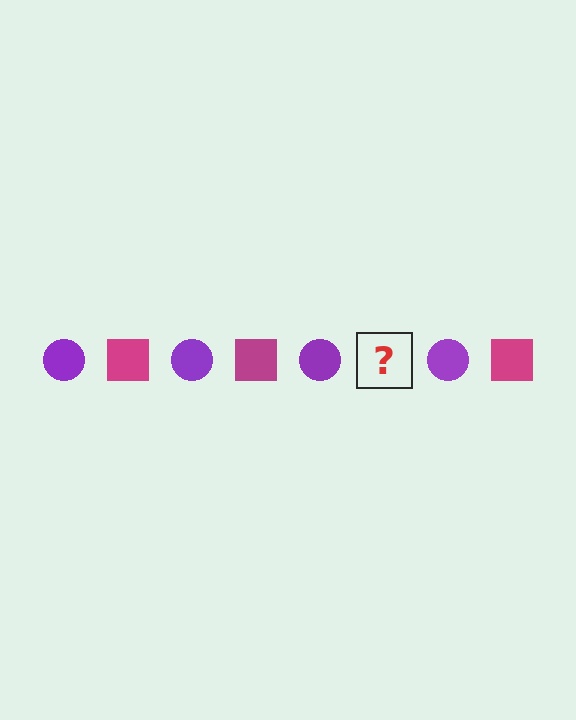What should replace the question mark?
The question mark should be replaced with a magenta square.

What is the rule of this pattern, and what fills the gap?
The rule is that the pattern alternates between purple circle and magenta square. The gap should be filled with a magenta square.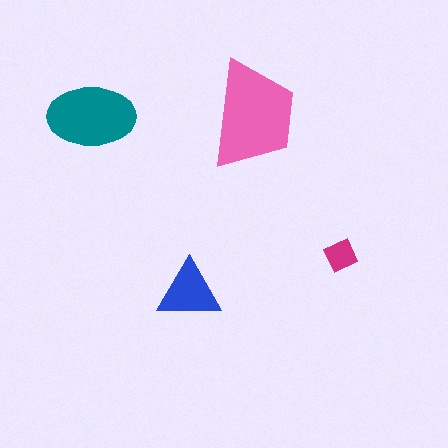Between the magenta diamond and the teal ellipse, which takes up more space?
The teal ellipse.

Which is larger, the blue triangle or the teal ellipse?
The teal ellipse.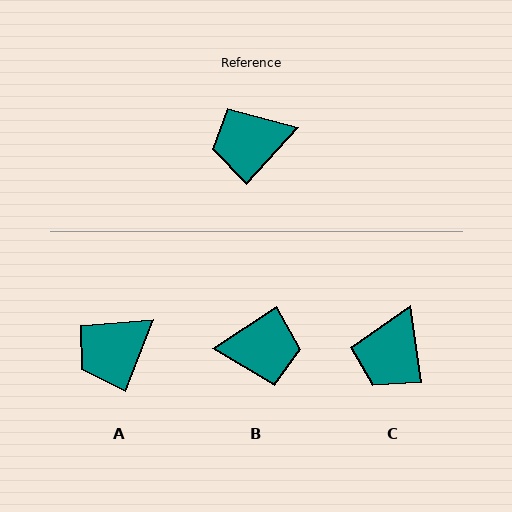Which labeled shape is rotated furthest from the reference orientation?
B, about 165 degrees away.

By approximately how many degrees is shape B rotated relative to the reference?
Approximately 165 degrees counter-clockwise.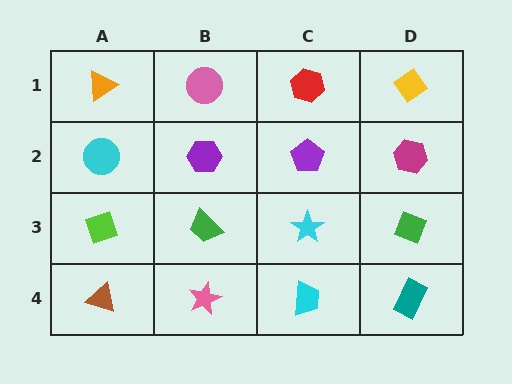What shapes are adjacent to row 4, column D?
A green diamond (row 3, column D), a cyan trapezoid (row 4, column C).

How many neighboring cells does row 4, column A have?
2.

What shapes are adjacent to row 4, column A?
A lime diamond (row 3, column A), a pink star (row 4, column B).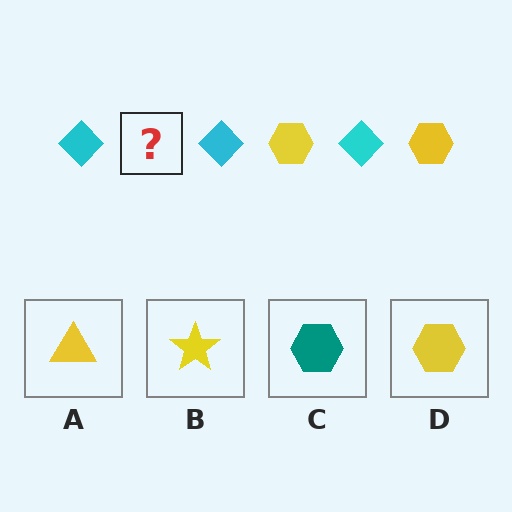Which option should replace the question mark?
Option D.